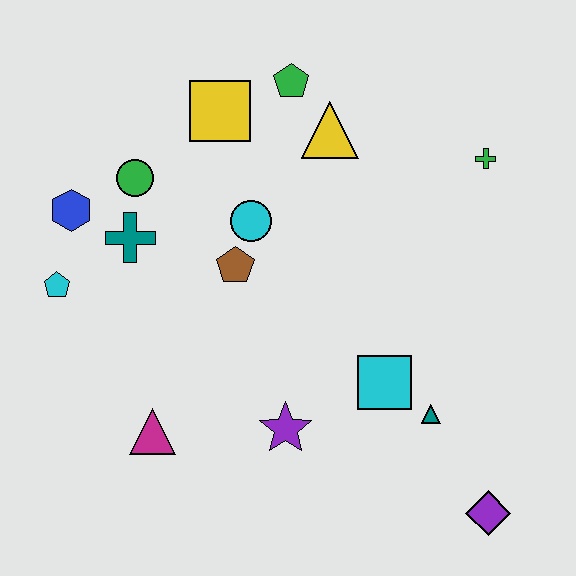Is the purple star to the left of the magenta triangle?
No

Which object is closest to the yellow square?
The green pentagon is closest to the yellow square.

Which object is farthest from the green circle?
The purple diamond is farthest from the green circle.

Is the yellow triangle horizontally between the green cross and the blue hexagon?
Yes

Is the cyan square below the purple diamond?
No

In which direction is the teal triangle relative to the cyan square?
The teal triangle is to the right of the cyan square.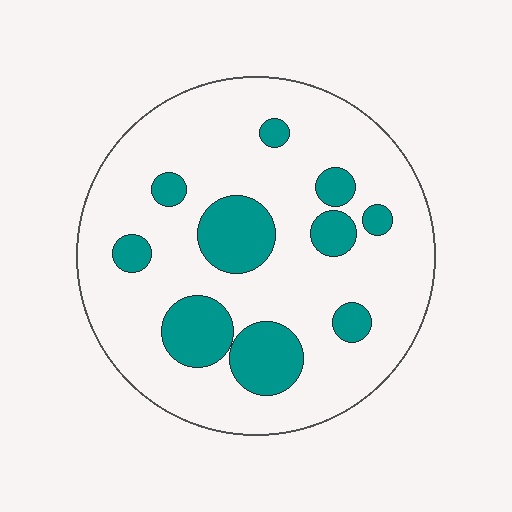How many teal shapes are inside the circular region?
10.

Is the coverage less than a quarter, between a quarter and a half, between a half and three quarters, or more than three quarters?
Less than a quarter.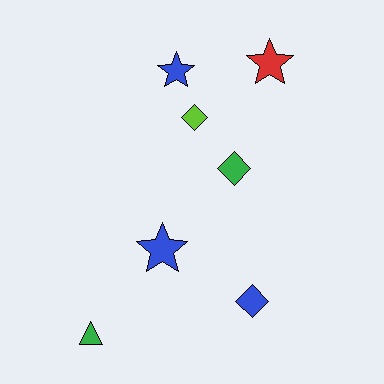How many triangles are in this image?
There is 1 triangle.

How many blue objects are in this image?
There are 3 blue objects.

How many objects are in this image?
There are 7 objects.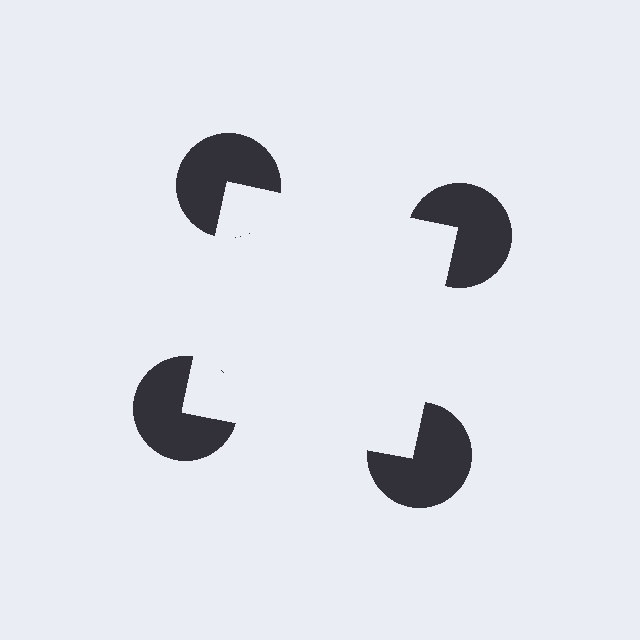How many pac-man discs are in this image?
There are 4 — one at each vertex of the illusory square.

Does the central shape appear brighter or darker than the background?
It typically appears slightly brighter than the background, even though no actual brightness change is drawn.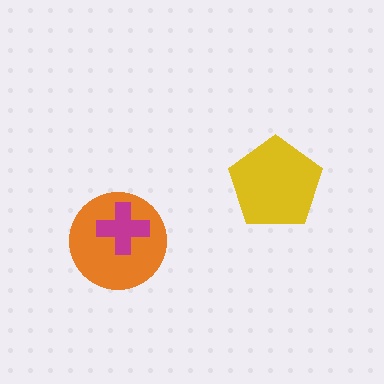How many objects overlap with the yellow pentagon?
0 objects overlap with the yellow pentagon.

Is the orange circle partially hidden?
Yes, it is partially covered by another shape.